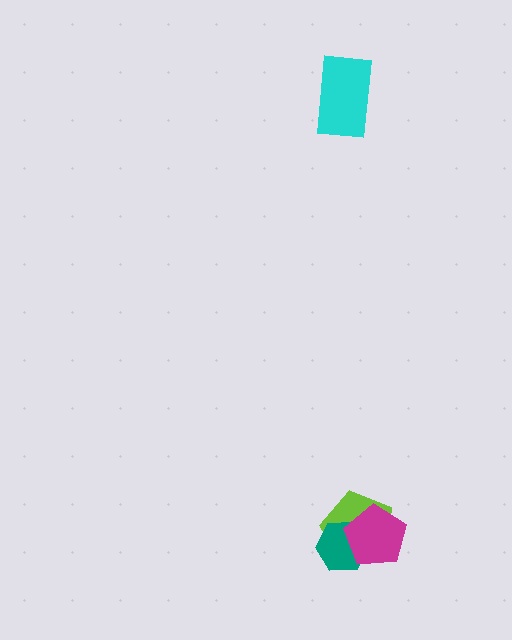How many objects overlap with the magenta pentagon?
2 objects overlap with the magenta pentagon.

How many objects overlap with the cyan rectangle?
0 objects overlap with the cyan rectangle.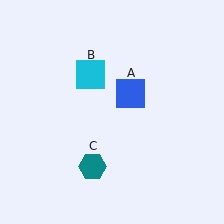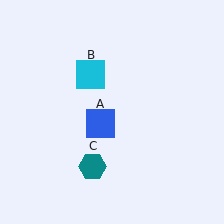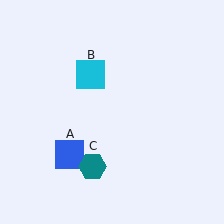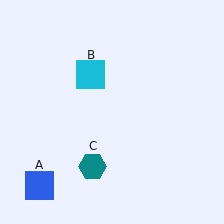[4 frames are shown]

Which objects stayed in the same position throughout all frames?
Cyan square (object B) and teal hexagon (object C) remained stationary.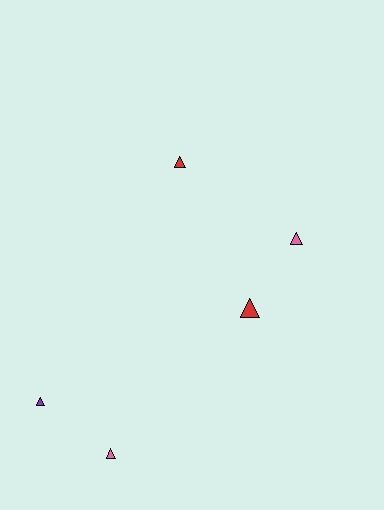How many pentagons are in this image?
There are no pentagons.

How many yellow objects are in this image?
There are no yellow objects.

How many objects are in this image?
There are 5 objects.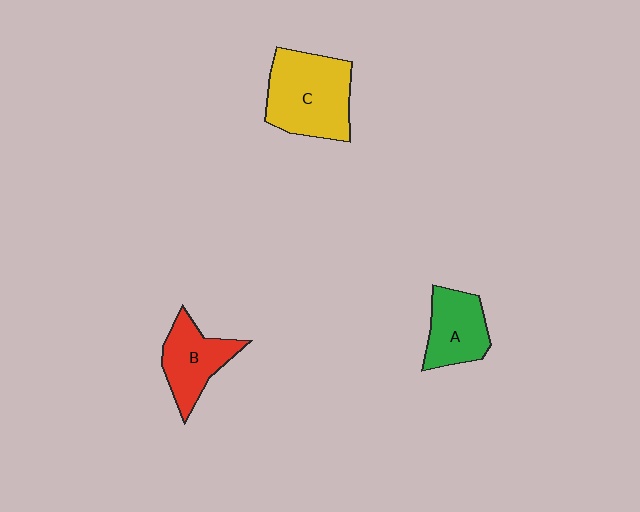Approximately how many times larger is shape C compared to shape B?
Approximately 1.5 times.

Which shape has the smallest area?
Shape A (green).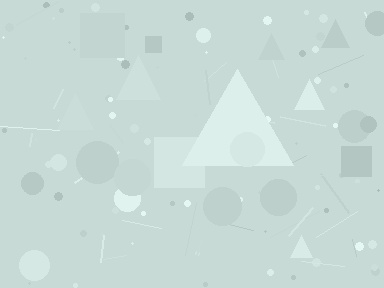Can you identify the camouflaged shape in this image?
The camouflaged shape is a triangle.